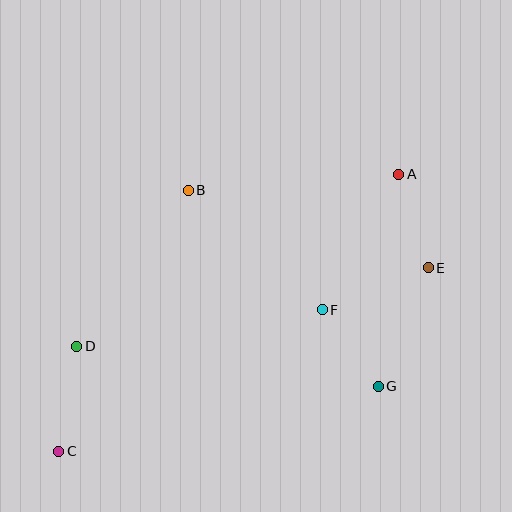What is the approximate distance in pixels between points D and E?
The distance between D and E is approximately 360 pixels.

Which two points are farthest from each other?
Points A and C are farthest from each other.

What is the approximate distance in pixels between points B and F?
The distance between B and F is approximately 180 pixels.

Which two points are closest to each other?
Points F and G are closest to each other.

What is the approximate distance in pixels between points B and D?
The distance between B and D is approximately 192 pixels.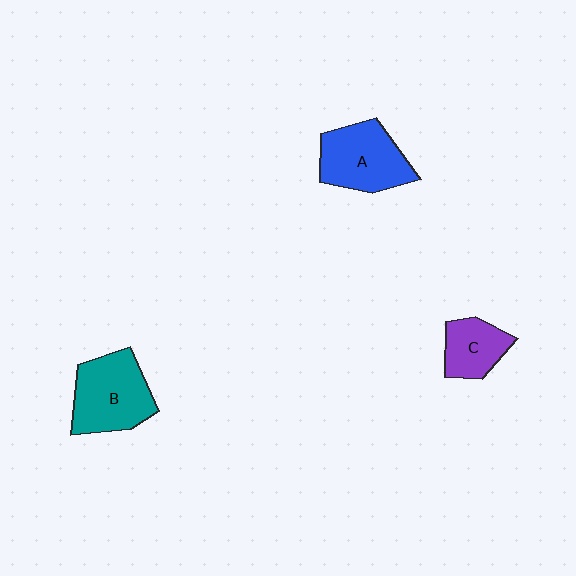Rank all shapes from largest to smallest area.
From largest to smallest: B (teal), A (blue), C (purple).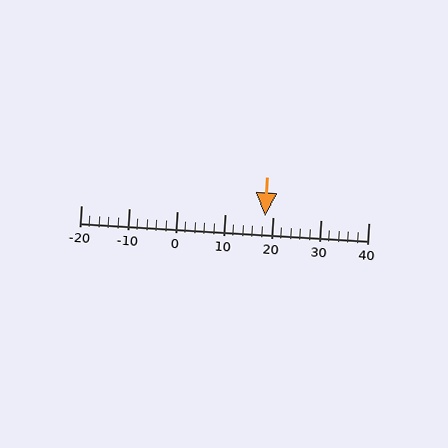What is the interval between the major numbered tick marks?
The major tick marks are spaced 10 units apart.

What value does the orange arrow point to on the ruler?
The orange arrow points to approximately 18.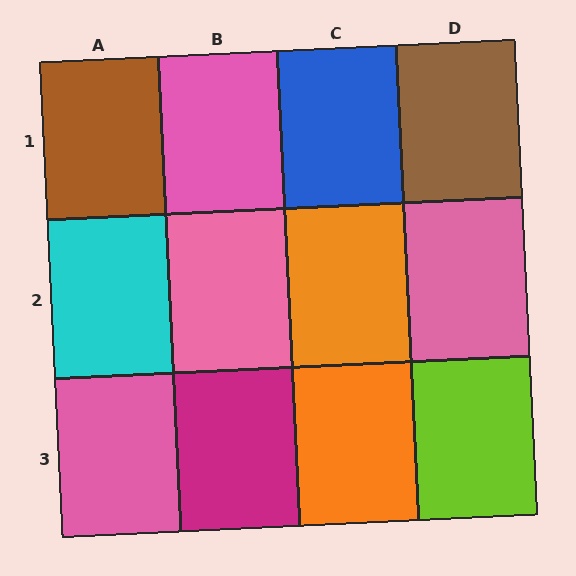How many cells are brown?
2 cells are brown.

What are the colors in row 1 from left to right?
Brown, pink, blue, brown.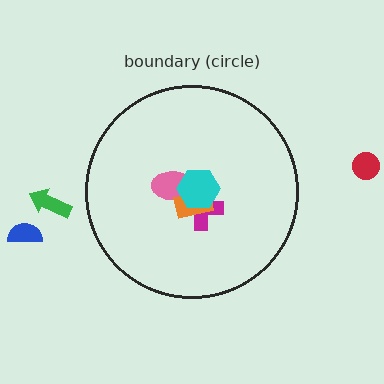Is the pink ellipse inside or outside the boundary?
Inside.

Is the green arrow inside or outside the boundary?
Outside.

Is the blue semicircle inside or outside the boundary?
Outside.